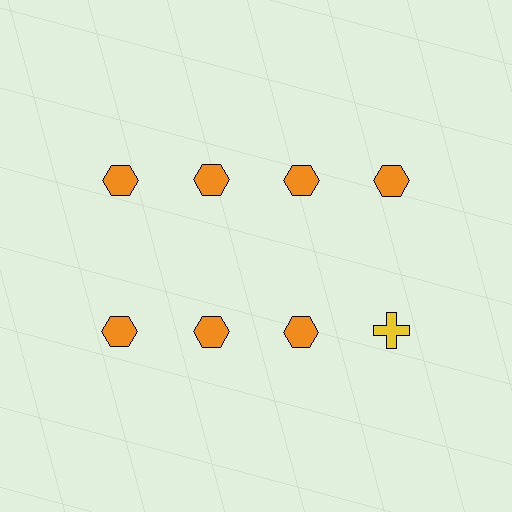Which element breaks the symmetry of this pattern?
The yellow cross in the second row, second from right column breaks the symmetry. All other shapes are orange hexagons.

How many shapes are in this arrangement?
There are 8 shapes arranged in a grid pattern.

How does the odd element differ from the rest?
It differs in both color (yellow instead of orange) and shape (cross instead of hexagon).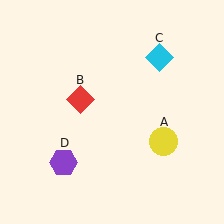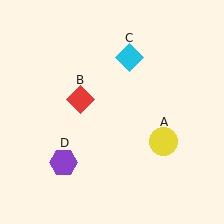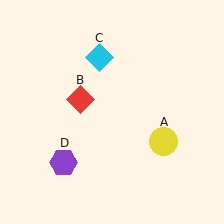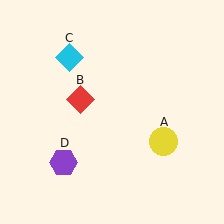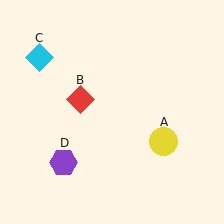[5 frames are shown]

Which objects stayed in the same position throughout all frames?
Yellow circle (object A) and red diamond (object B) and purple hexagon (object D) remained stationary.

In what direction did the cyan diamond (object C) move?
The cyan diamond (object C) moved left.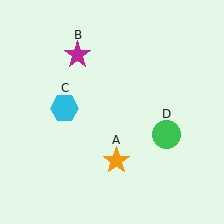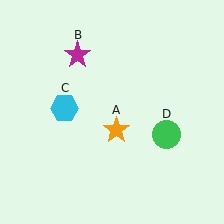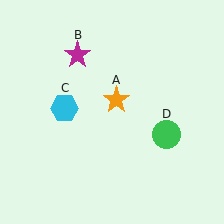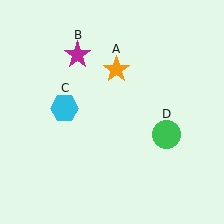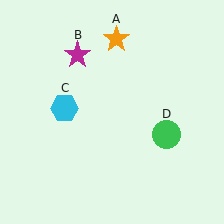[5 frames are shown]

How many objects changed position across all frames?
1 object changed position: orange star (object A).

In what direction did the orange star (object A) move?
The orange star (object A) moved up.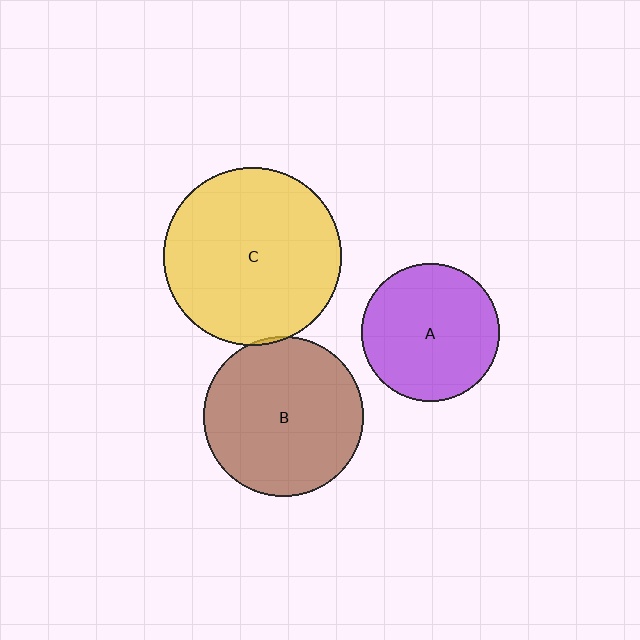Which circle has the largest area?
Circle C (yellow).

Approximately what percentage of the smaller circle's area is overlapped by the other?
Approximately 5%.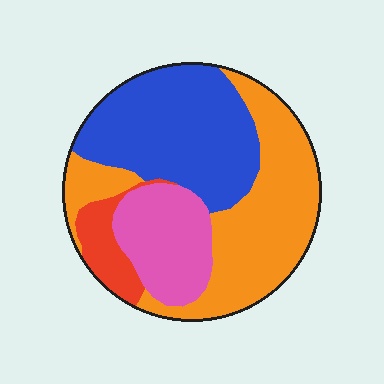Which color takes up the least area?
Red, at roughly 10%.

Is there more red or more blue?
Blue.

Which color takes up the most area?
Orange, at roughly 40%.